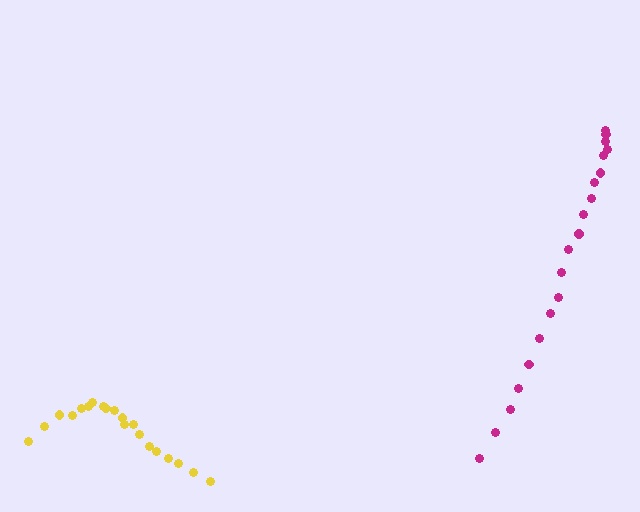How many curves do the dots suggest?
There are 2 distinct paths.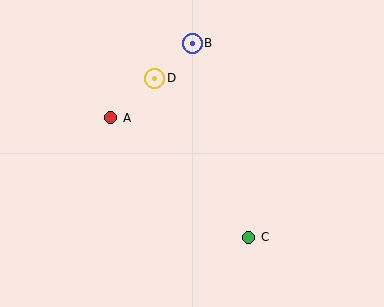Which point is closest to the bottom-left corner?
Point A is closest to the bottom-left corner.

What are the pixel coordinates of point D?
Point D is at (155, 78).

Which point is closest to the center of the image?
Point D at (155, 78) is closest to the center.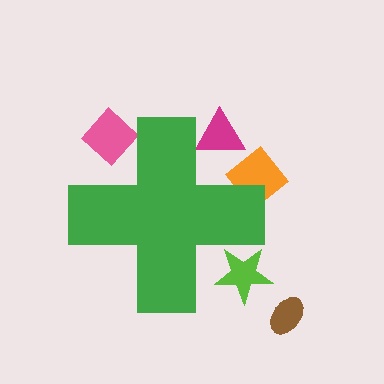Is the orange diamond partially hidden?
Yes, the orange diamond is partially hidden behind the green cross.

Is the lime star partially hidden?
Yes, the lime star is partially hidden behind the green cross.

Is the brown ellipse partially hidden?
No, the brown ellipse is fully visible.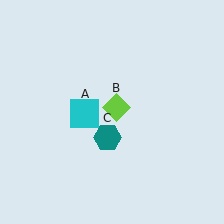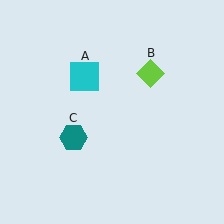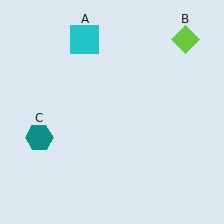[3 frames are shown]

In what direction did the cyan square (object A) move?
The cyan square (object A) moved up.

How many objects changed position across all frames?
3 objects changed position: cyan square (object A), lime diamond (object B), teal hexagon (object C).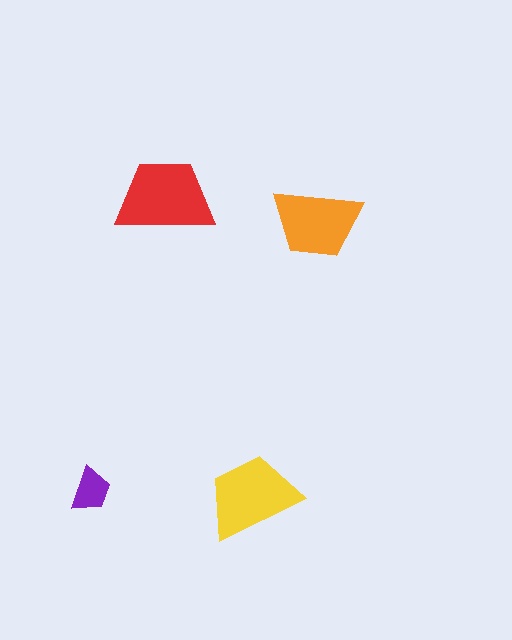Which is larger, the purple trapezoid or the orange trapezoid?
The orange one.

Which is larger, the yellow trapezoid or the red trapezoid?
The red one.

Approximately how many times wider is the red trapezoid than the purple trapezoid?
About 2 times wider.